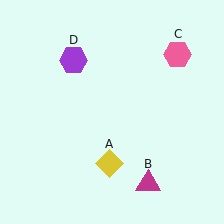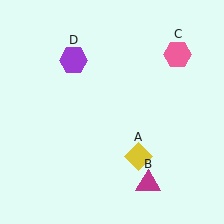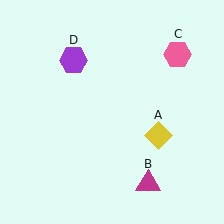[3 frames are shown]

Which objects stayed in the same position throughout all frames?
Magenta triangle (object B) and pink hexagon (object C) and purple hexagon (object D) remained stationary.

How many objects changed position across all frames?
1 object changed position: yellow diamond (object A).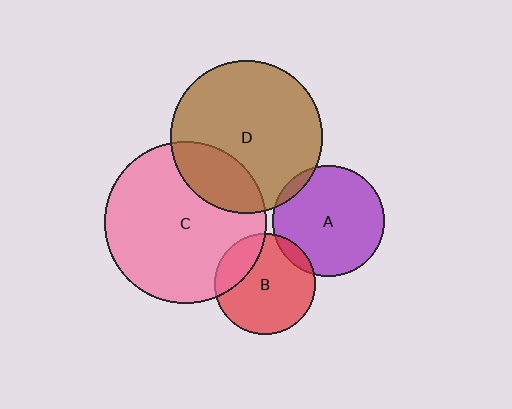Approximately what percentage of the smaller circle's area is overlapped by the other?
Approximately 5%.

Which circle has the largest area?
Circle C (pink).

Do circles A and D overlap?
Yes.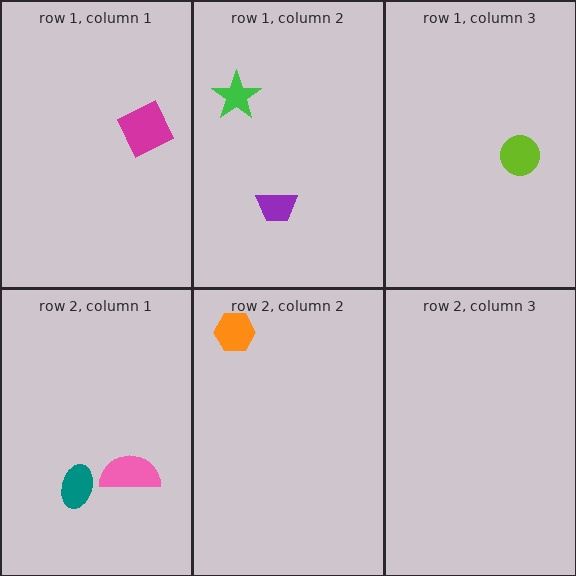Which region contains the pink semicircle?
The row 2, column 1 region.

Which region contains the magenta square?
The row 1, column 1 region.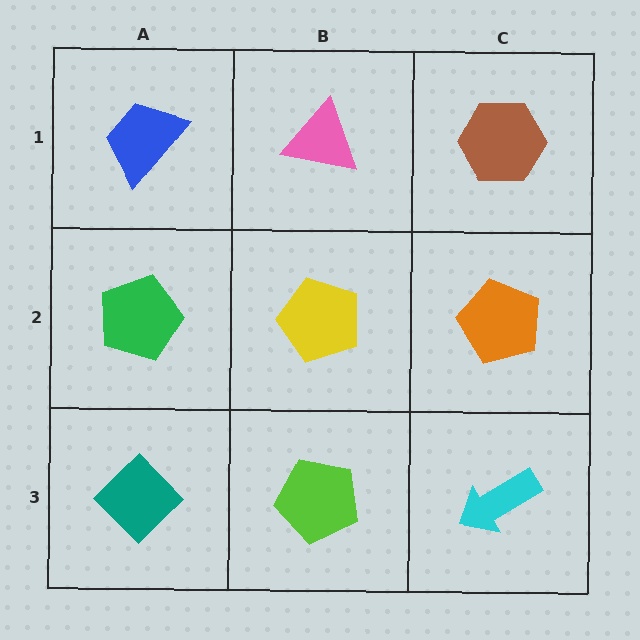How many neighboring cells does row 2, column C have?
3.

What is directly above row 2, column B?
A pink triangle.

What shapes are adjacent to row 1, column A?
A green pentagon (row 2, column A), a pink triangle (row 1, column B).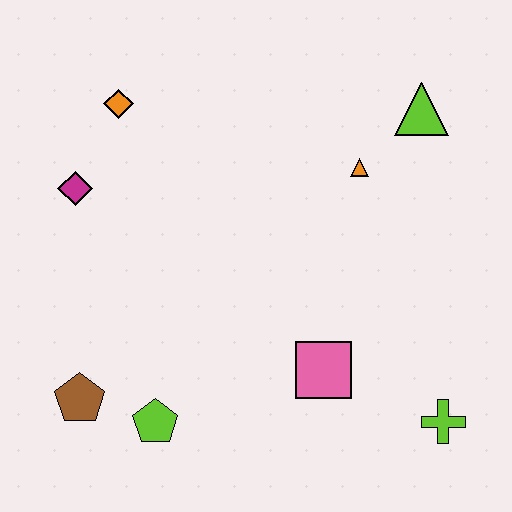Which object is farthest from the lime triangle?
The brown pentagon is farthest from the lime triangle.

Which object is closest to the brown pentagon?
The lime pentagon is closest to the brown pentagon.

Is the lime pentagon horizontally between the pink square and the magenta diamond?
Yes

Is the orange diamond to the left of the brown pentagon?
No